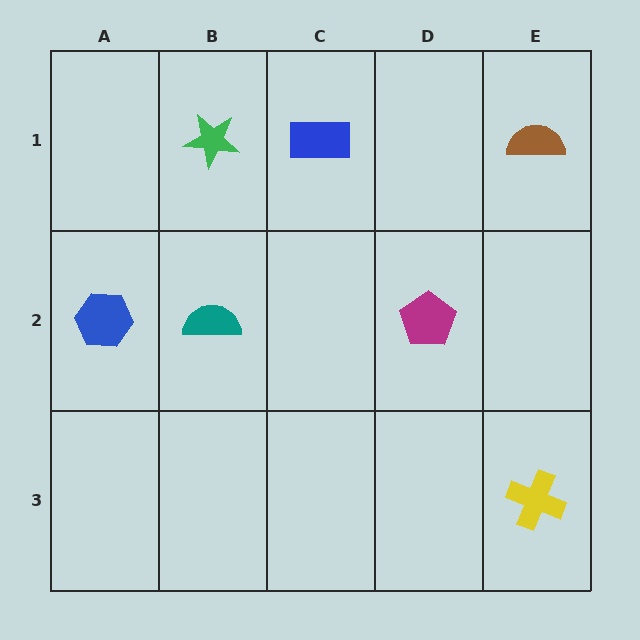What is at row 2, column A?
A blue hexagon.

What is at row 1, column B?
A green star.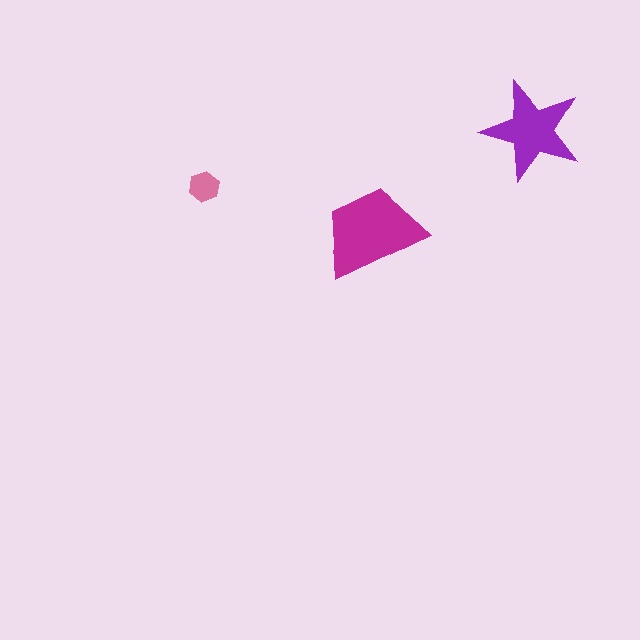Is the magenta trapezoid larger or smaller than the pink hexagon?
Larger.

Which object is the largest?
The magenta trapezoid.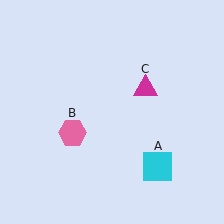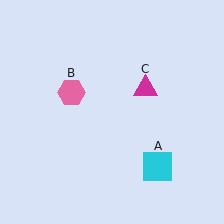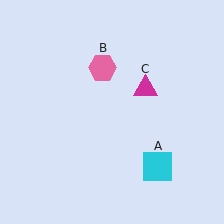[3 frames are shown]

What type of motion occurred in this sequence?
The pink hexagon (object B) rotated clockwise around the center of the scene.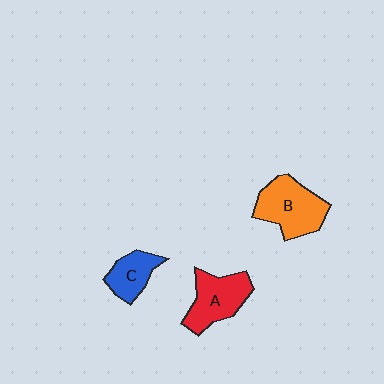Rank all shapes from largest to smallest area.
From largest to smallest: B (orange), A (red), C (blue).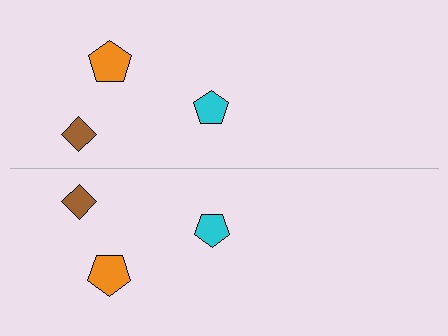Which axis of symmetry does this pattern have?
The pattern has a horizontal axis of symmetry running through the center of the image.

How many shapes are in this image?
There are 6 shapes in this image.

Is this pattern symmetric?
Yes, this pattern has bilateral (reflection) symmetry.